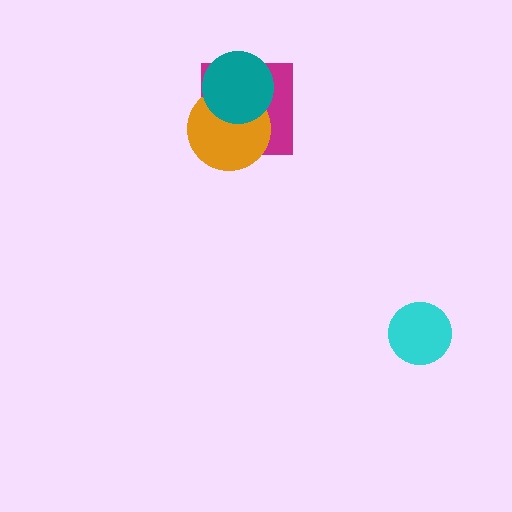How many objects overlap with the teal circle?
2 objects overlap with the teal circle.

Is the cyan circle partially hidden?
No, no other shape covers it.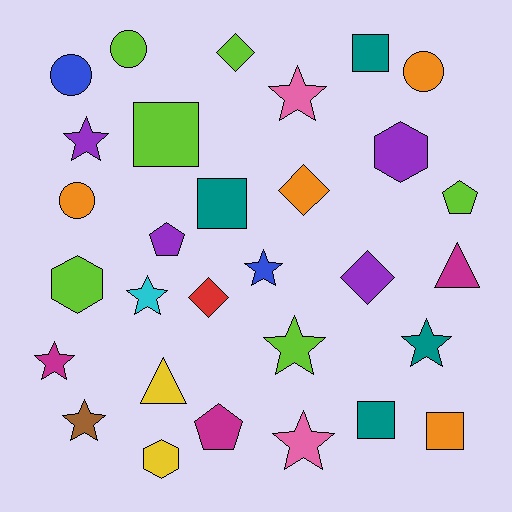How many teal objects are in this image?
There are 4 teal objects.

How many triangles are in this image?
There are 2 triangles.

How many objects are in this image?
There are 30 objects.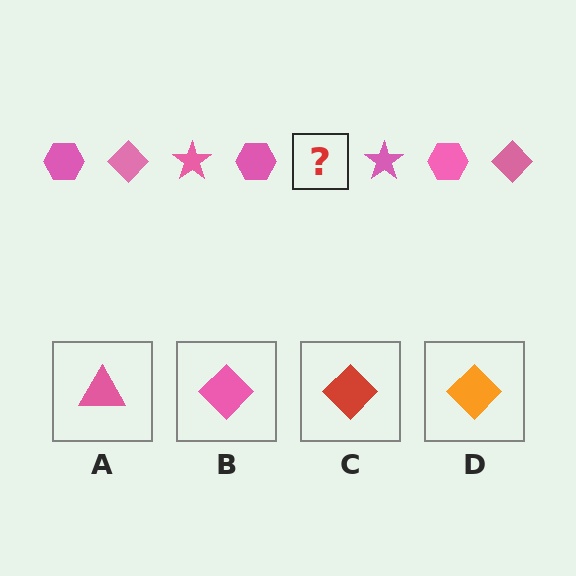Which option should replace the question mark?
Option B.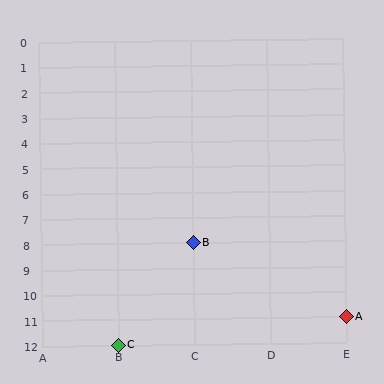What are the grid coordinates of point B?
Point B is at grid coordinates (C, 8).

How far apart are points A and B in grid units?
Points A and B are 2 columns and 3 rows apart (about 3.6 grid units diagonally).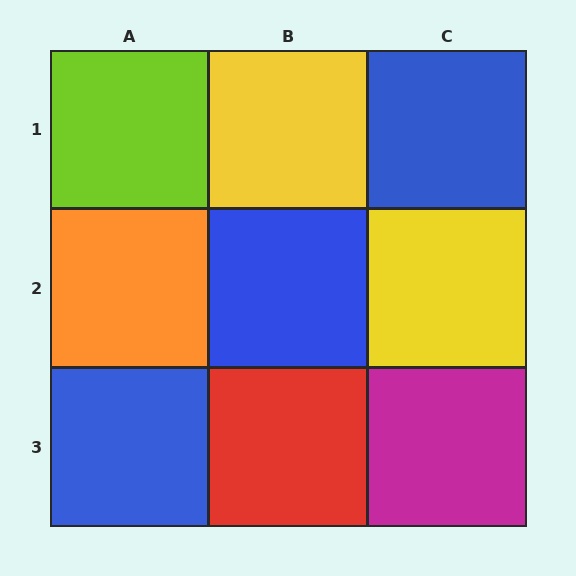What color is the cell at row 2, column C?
Yellow.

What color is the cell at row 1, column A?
Lime.